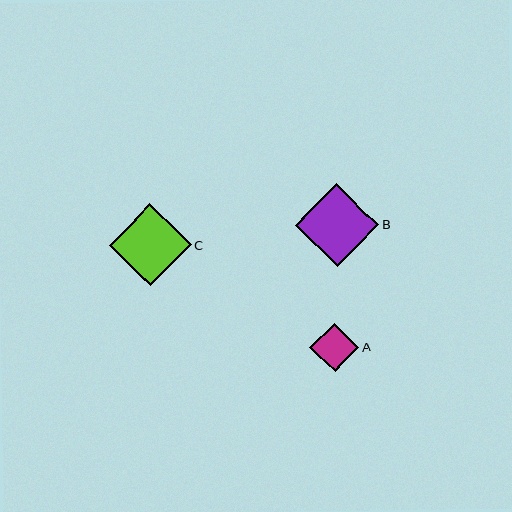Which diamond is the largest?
Diamond B is the largest with a size of approximately 83 pixels.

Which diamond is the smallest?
Diamond A is the smallest with a size of approximately 49 pixels.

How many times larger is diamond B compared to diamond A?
Diamond B is approximately 1.7 times the size of diamond A.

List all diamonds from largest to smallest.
From largest to smallest: B, C, A.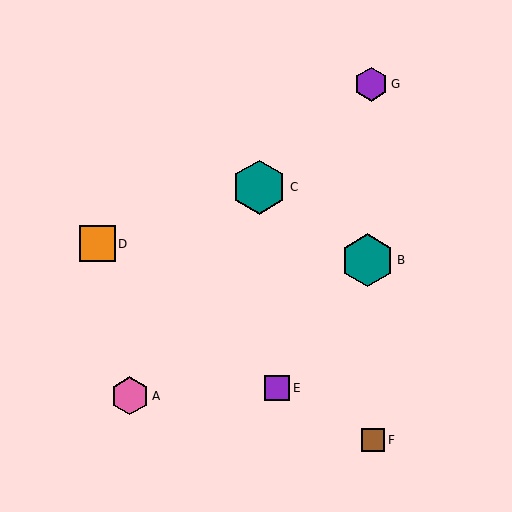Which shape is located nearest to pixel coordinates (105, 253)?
The orange square (labeled D) at (97, 244) is nearest to that location.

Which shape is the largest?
The teal hexagon (labeled C) is the largest.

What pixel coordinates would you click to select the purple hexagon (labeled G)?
Click at (371, 84) to select the purple hexagon G.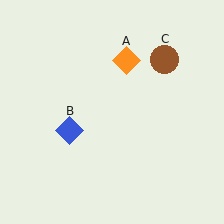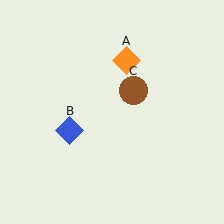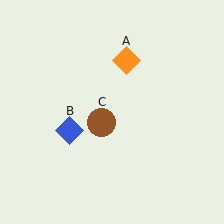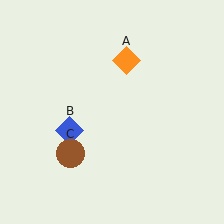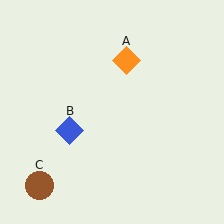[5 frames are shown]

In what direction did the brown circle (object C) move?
The brown circle (object C) moved down and to the left.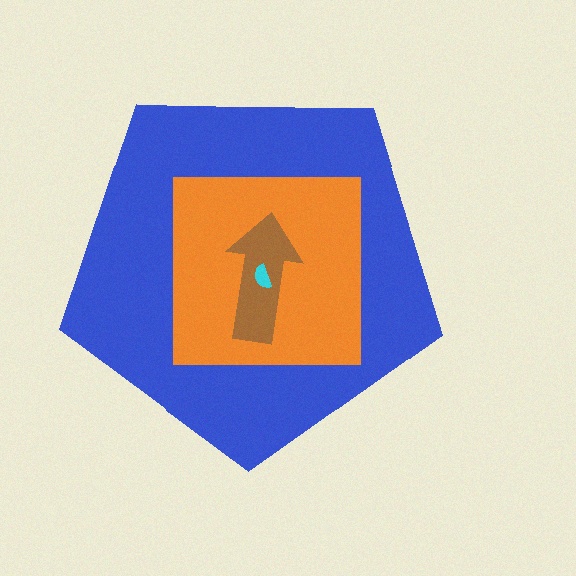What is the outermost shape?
The blue pentagon.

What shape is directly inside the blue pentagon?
The orange square.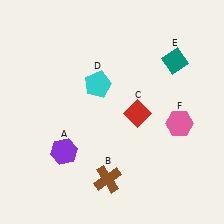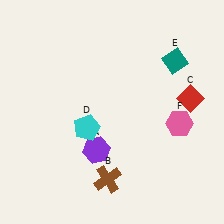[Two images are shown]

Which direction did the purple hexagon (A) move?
The purple hexagon (A) moved right.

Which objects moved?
The objects that moved are: the purple hexagon (A), the red diamond (C), the cyan pentagon (D).